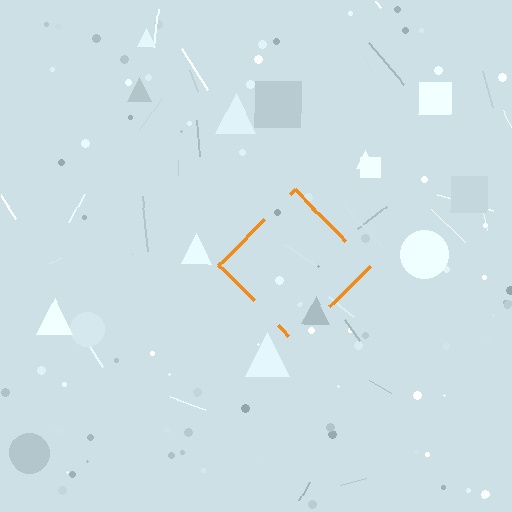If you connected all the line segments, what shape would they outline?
They would outline a diamond.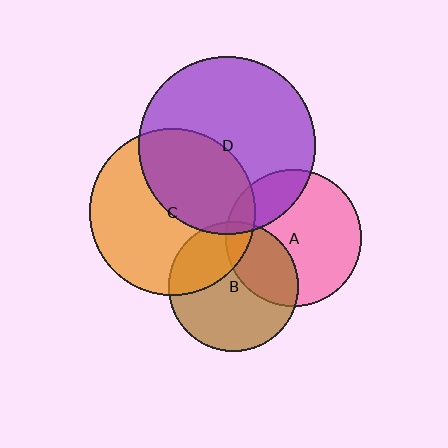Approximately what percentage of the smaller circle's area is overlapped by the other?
Approximately 40%.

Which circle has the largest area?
Circle D (purple).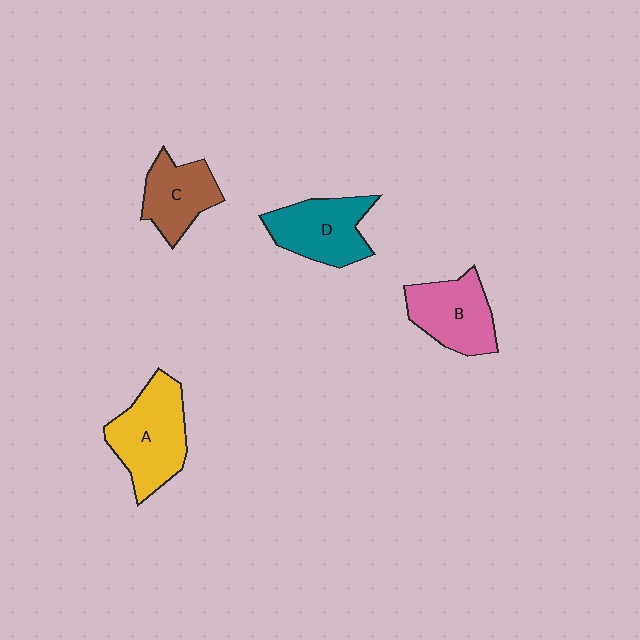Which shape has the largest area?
Shape A (yellow).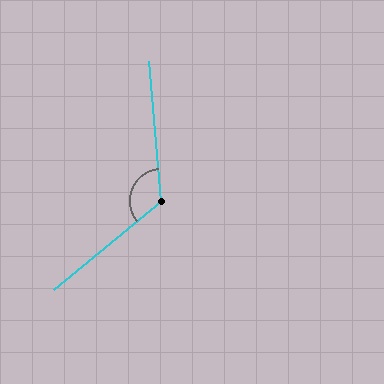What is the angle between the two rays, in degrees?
Approximately 125 degrees.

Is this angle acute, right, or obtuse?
It is obtuse.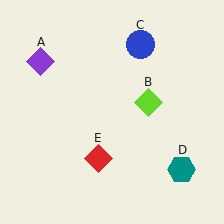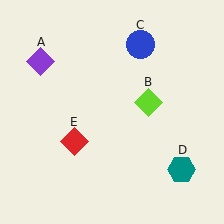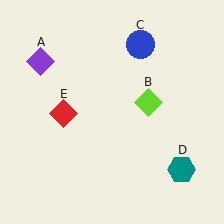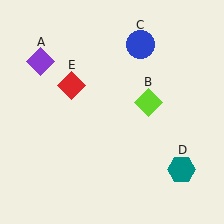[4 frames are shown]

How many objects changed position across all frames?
1 object changed position: red diamond (object E).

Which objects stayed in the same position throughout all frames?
Purple diamond (object A) and lime diamond (object B) and blue circle (object C) and teal hexagon (object D) remained stationary.